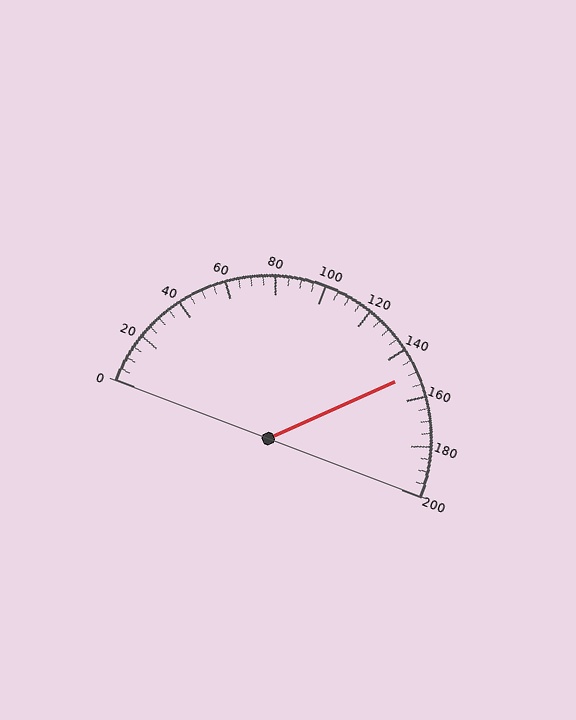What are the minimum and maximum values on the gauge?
The gauge ranges from 0 to 200.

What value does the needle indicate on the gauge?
The needle indicates approximately 150.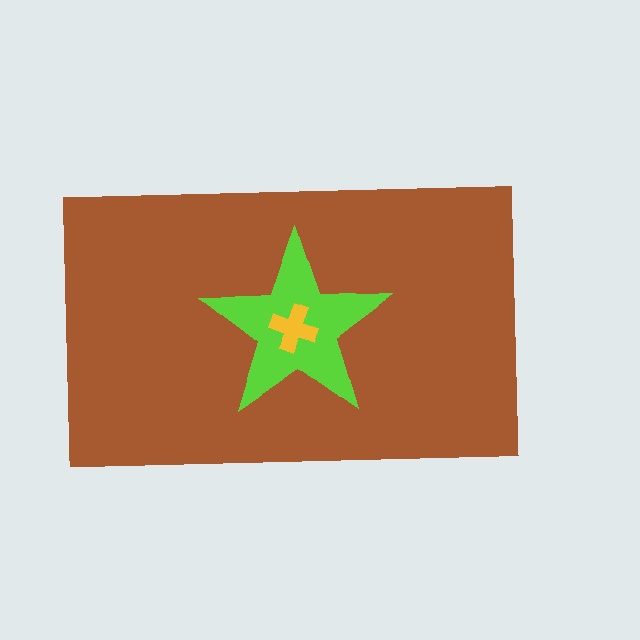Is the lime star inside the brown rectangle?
Yes.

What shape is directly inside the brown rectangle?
The lime star.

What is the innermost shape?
The yellow cross.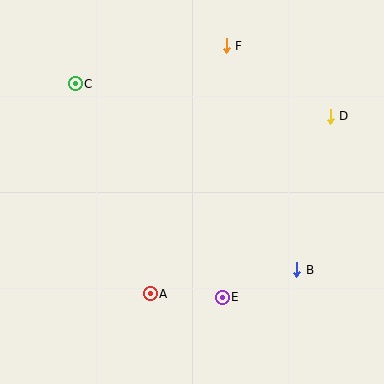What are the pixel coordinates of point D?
Point D is at (330, 116).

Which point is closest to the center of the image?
Point E at (222, 297) is closest to the center.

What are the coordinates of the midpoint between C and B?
The midpoint between C and B is at (186, 177).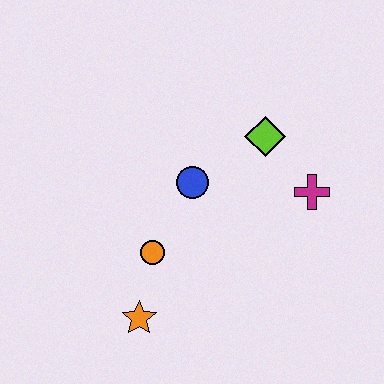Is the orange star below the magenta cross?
Yes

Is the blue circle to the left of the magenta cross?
Yes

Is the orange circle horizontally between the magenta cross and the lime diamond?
No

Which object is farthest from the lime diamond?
The orange star is farthest from the lime diamond.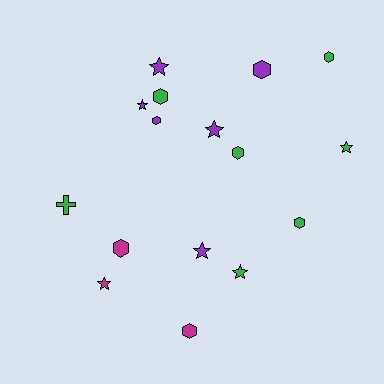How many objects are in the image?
There are 16 objects.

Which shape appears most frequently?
Hexagon, with 8 objects.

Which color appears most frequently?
Green, with 7 objects.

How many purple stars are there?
There are 4 purple stars.